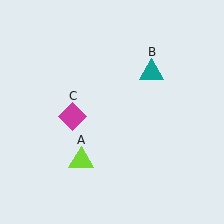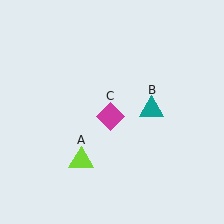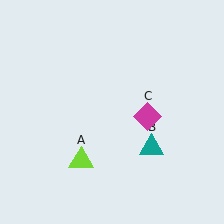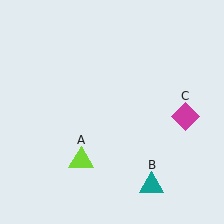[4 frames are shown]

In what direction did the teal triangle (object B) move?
The teal triangle (object B) moved down.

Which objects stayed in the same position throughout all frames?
Lime triangle (object A) remained stationary.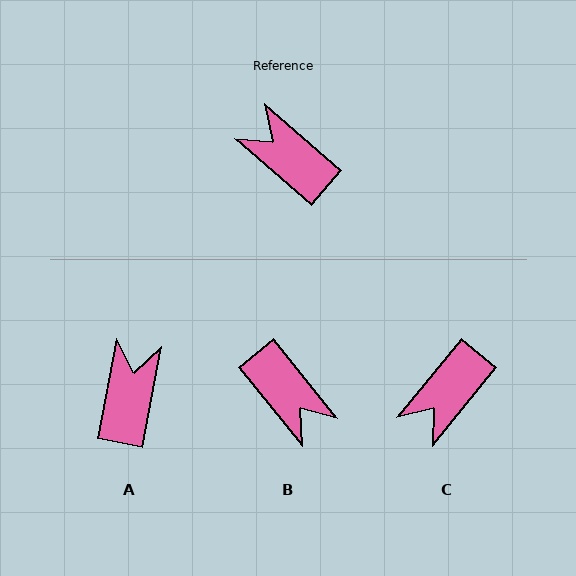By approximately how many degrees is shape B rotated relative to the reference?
Approximately 170 degrees counter-clockwise.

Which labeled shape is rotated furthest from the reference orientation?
B, about 170 degrees away.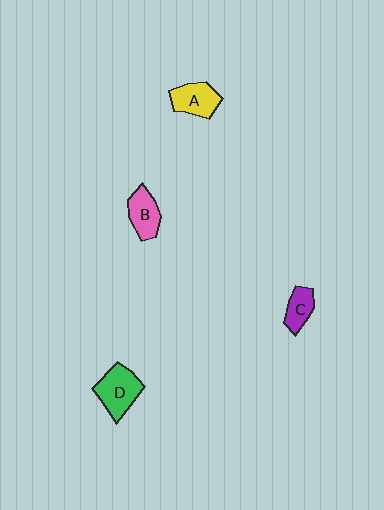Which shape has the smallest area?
Shape C (purple).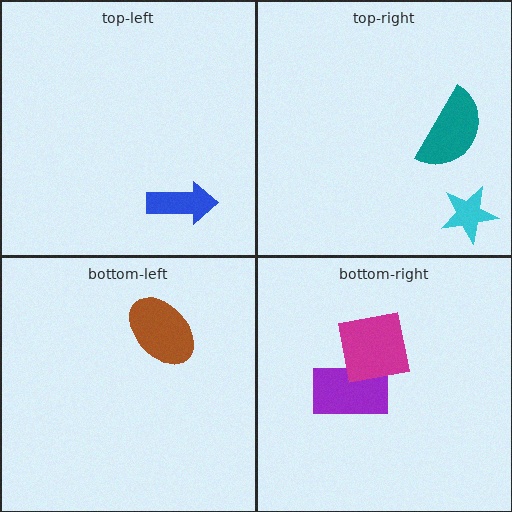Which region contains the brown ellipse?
The bottom-left region.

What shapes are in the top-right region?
The cyan star, the teal semicircle.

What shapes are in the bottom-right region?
The purple rectangle, the magenta square.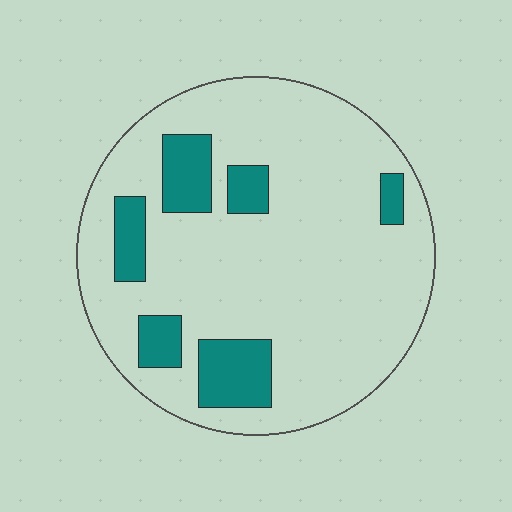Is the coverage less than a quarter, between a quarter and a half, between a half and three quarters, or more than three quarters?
Less than a quarter.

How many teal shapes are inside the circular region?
6.